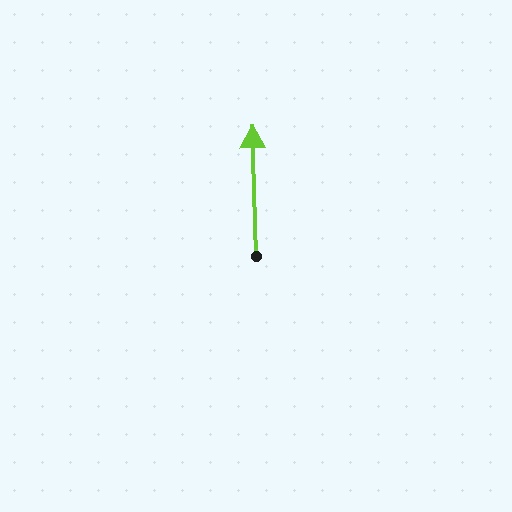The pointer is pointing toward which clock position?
Roughly 12 o'clock.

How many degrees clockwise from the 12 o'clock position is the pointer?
Approximately 358 degrees.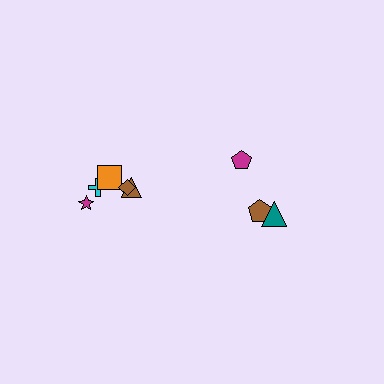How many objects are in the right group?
There are 3 objects.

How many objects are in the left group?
There are 5 objects.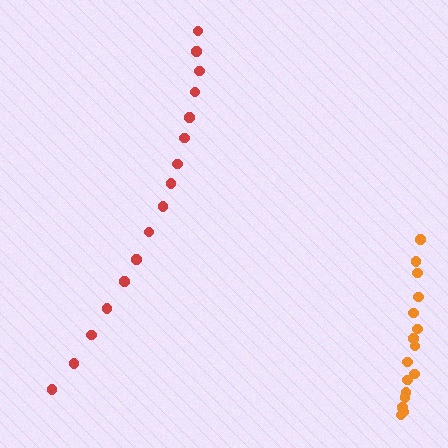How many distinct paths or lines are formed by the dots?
There are 2 distinct paths.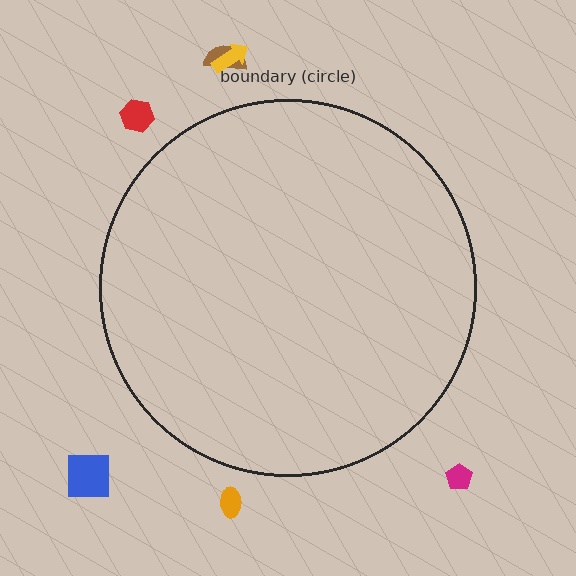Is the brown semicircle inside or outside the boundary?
Outside.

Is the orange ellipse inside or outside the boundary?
Outside.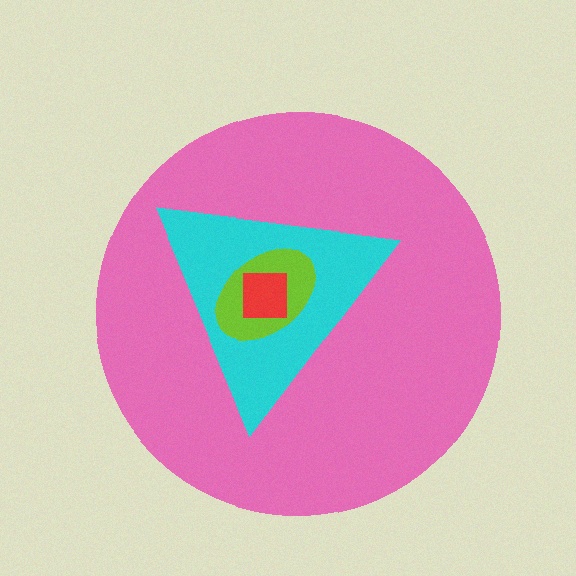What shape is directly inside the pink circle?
The cyan triangle.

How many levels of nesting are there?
4.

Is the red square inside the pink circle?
Yes.